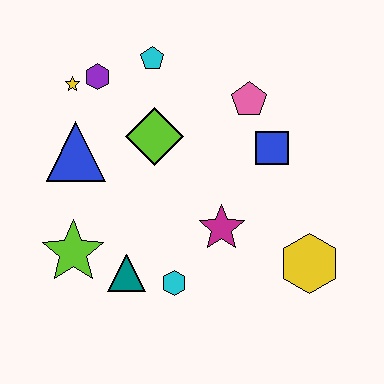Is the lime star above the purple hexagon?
No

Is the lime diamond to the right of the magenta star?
No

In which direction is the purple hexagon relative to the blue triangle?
The purple hexagon is above the blue triangle.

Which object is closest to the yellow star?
The purple hexagon is closest to the yellow star.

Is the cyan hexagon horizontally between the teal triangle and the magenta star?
Yes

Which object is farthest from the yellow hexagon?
The yellow star is farthest from the yellow hexagon.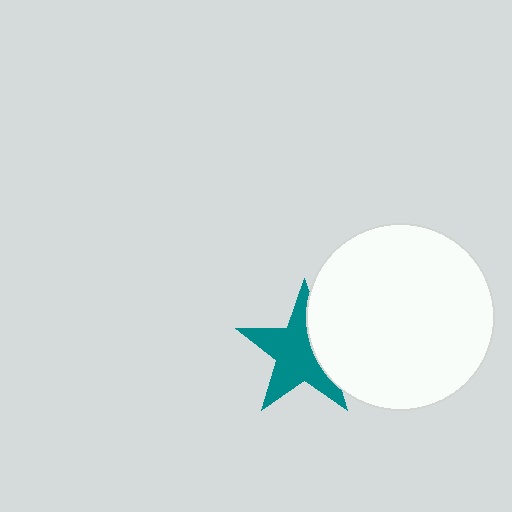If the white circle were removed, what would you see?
You would see the complete teal star.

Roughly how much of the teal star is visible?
Most of it is visible (roughly 68%).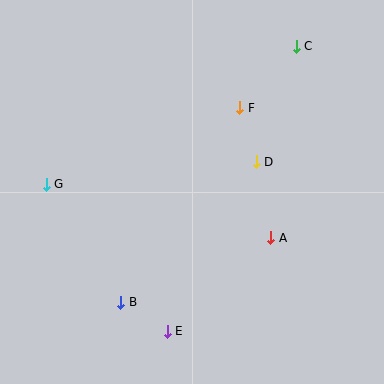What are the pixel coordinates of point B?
Point B is at (121, 302).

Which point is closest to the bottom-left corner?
Point B is closest to the bottom-left corner.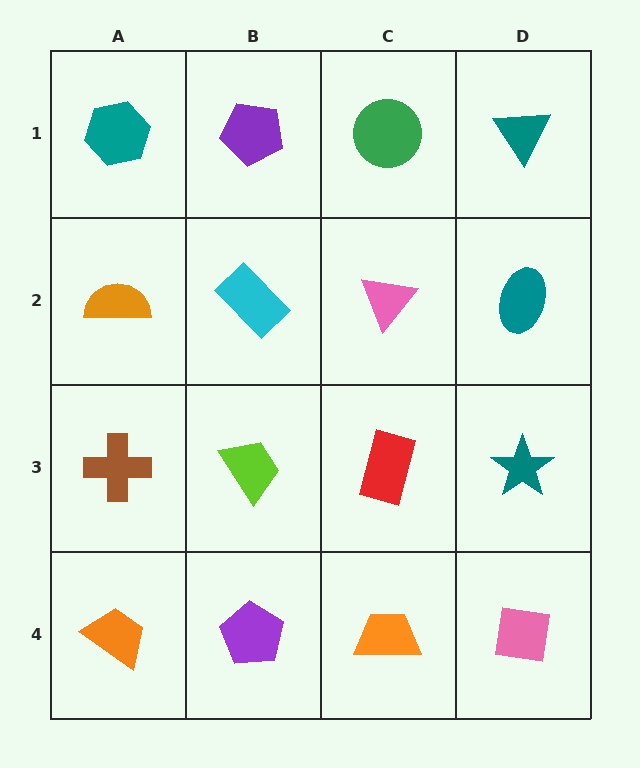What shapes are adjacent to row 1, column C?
A pink triangle (row 2, column C), a purple pentagon (row 1, column B), a teal triangle (row 1, column D).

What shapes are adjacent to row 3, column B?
A cyan rectangle (row 2, column B), a purple pentagon (row 4, column B), a brown cross (row 3, column A), a red rectangle (row 3, column C).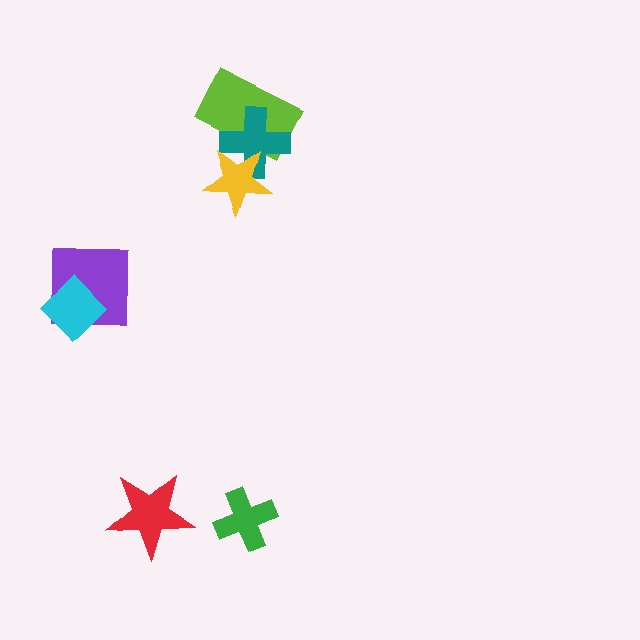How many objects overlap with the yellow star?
2 objects overlap with the yellow star.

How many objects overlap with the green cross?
0 objects overlap with the green cross.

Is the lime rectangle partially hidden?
Yes, it is partially covered by another shape.